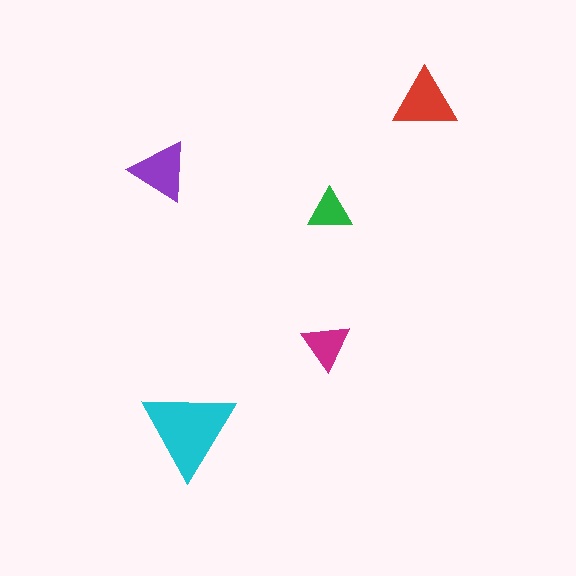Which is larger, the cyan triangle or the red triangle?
The cyan one.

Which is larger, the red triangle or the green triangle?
The red one.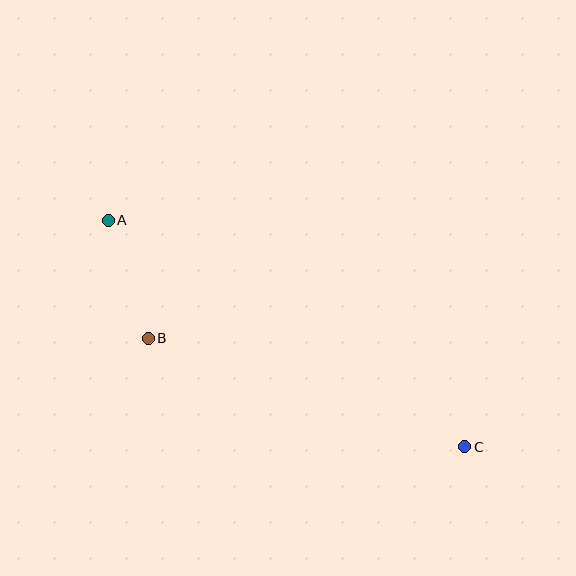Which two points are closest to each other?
Points A and B are closest to each other.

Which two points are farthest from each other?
Points A and C are farthest from each other.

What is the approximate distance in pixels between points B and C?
The distance between B and C is approximately 335 pixels.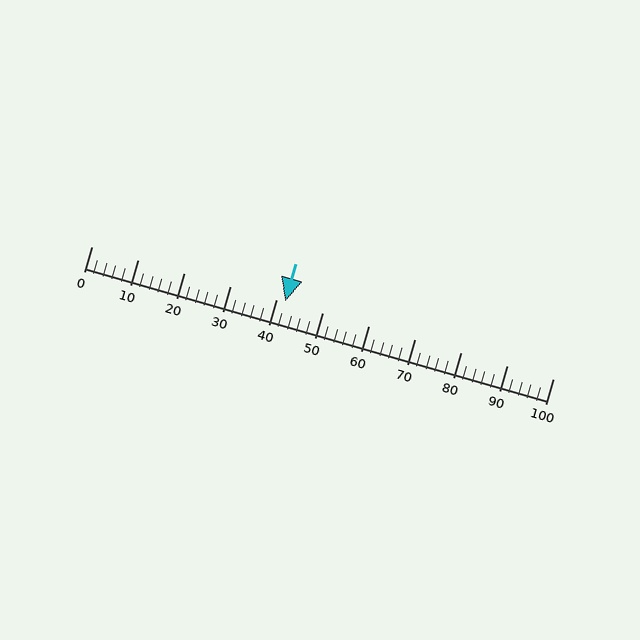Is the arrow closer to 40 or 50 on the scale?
The arrow is closer to 40.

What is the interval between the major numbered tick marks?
The major tick marks are spaced 10 units apart.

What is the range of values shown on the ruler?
The ruler shows values from 0 to 100.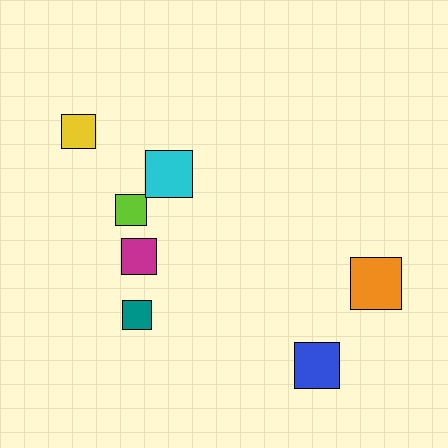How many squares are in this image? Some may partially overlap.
There are 7 squares.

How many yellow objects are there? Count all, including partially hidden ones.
There is 1 yellow object.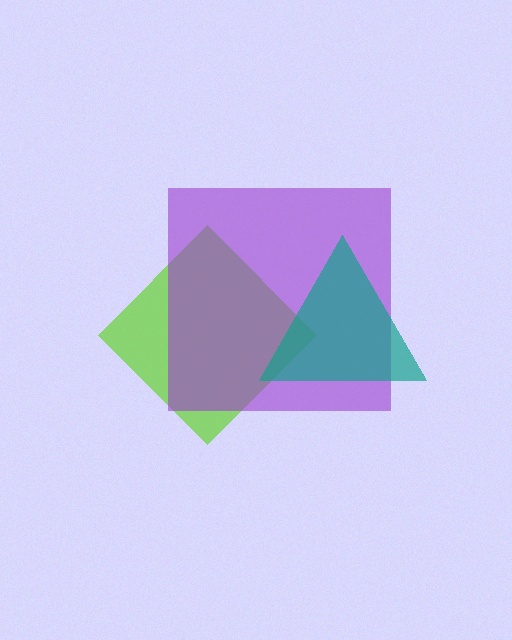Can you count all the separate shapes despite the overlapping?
Yes, there are 3 separate shapes.